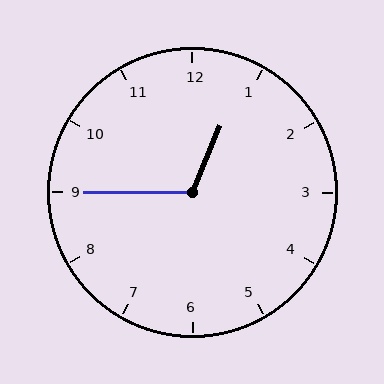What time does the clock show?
12:45.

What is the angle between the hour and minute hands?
Approximately 112 degrees.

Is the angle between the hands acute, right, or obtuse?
It is obtuse.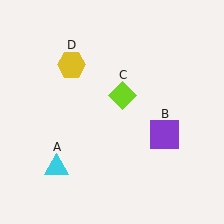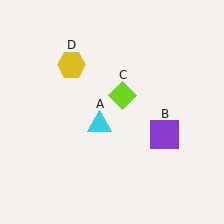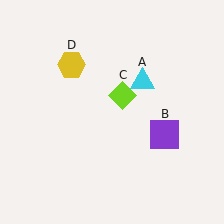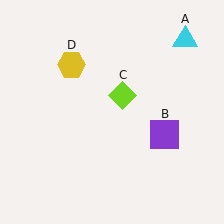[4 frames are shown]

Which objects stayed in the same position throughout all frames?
Purple square (object B) and lime diamond (object C) and yellow hexagon (object D) remained stationary.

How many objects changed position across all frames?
1 object changed position: cyan triangle (object A).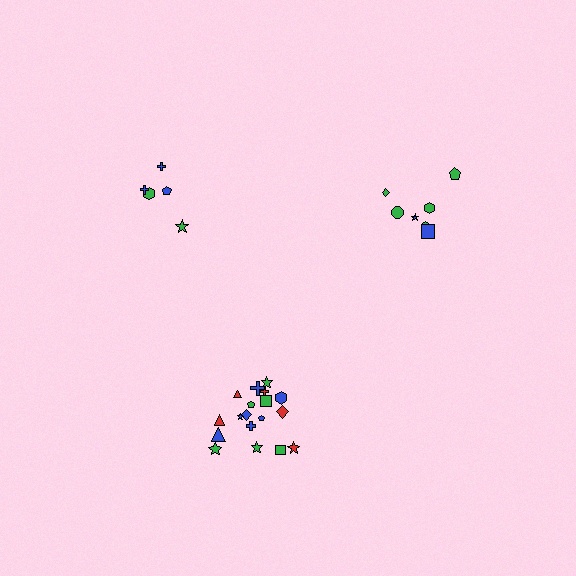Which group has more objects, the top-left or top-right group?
The top-right group.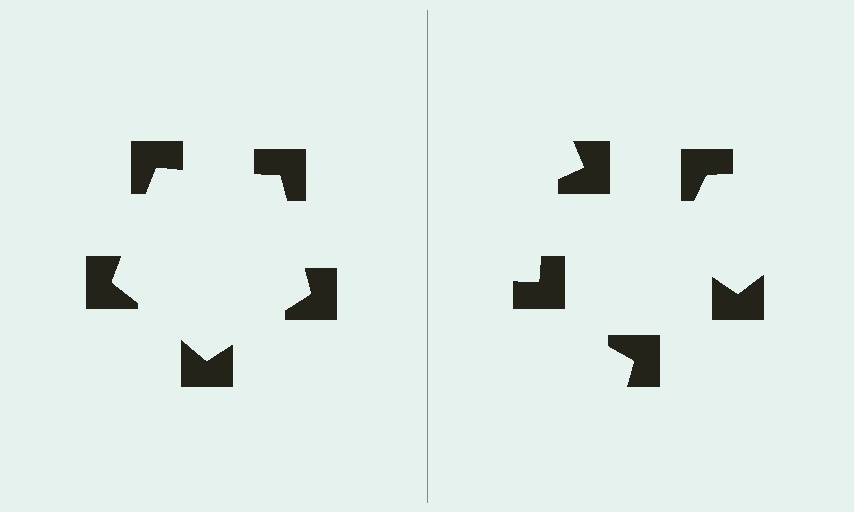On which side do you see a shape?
An illusory pentagon appears on the left side. On the right side the wedge cuts are rotated, so no coherent shape forms.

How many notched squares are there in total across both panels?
10 — 5 on each side.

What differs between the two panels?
The notched squares are positioned identically on both sides; only the wedge orientations differ. On the left they align to a pentagon; on the right they are misaligned.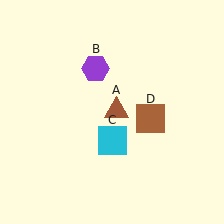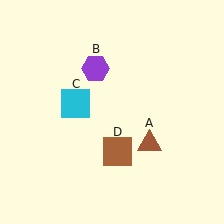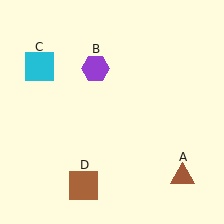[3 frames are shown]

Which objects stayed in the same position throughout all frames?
Purple hexagon (object B) remained stationary.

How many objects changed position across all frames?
3 objects changed position: brown triangle (object A), cyan square (object C), brown square (object D).